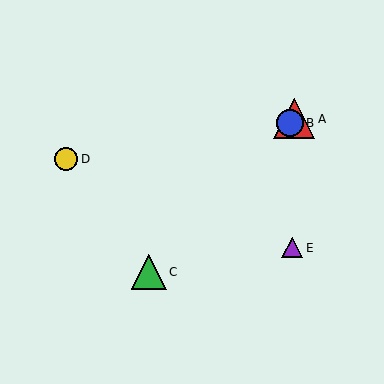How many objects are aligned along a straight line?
3 objects (A, B, C) are aligned along a straight line.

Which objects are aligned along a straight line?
Objects A, B, C are aligned along a straight line.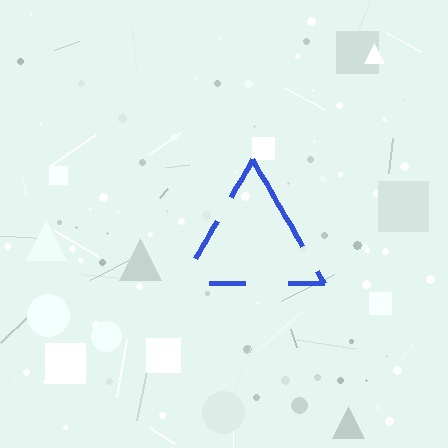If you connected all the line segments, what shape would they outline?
They would outline a triangle.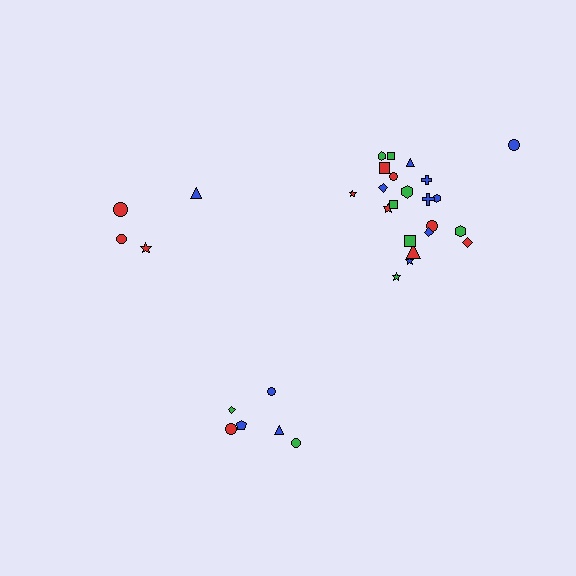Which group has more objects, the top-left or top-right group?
The top-right group.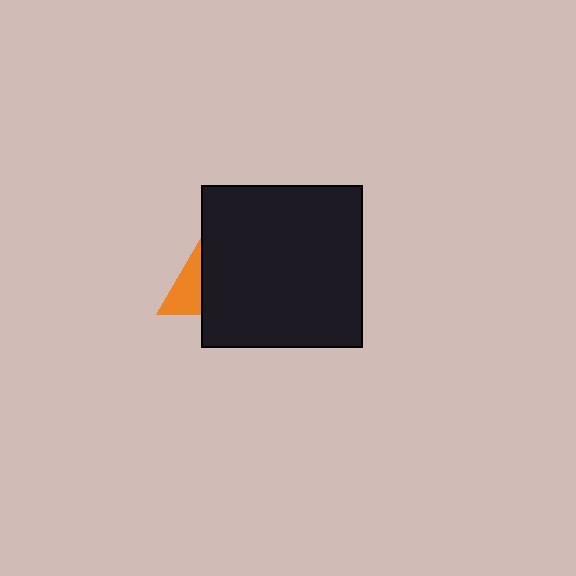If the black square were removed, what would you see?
You would see the complete orange triangle.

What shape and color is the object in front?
The object in front is a black square.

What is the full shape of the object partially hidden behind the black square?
The partially hidden object is an orange triangle.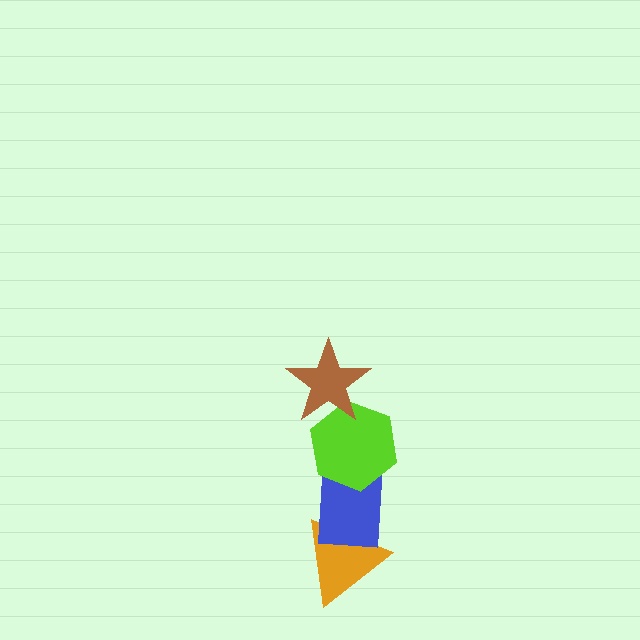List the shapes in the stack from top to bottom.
From top to bottom: the brown star, the lime hexagon, the blue rectangle, the orange triangle.